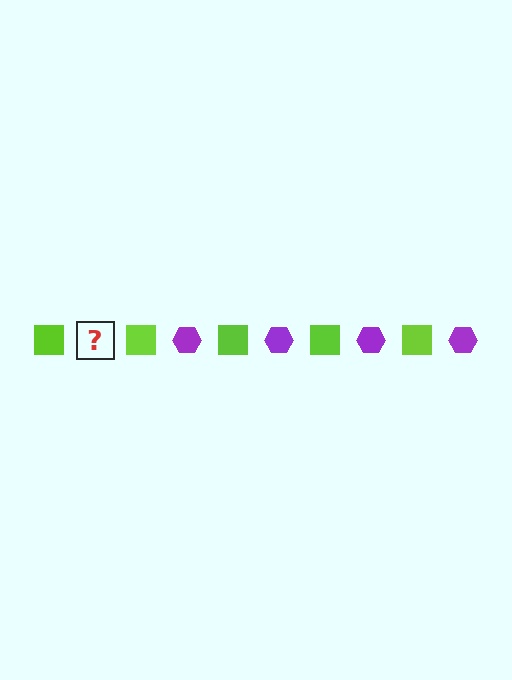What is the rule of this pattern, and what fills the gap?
The rule is that the pattern alternates between lime square and purple hexagon. The gap should be filled with a purple hexagon.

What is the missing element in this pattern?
The missing element is a purple hexagon.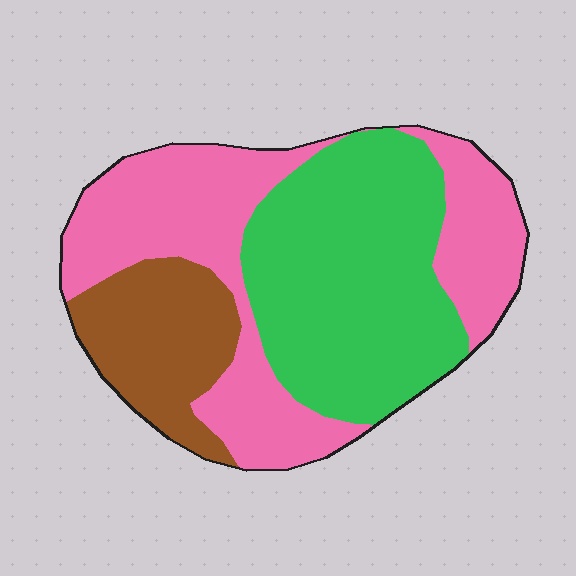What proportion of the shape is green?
Green covers roughly 40% of the shape.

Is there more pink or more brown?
Pink.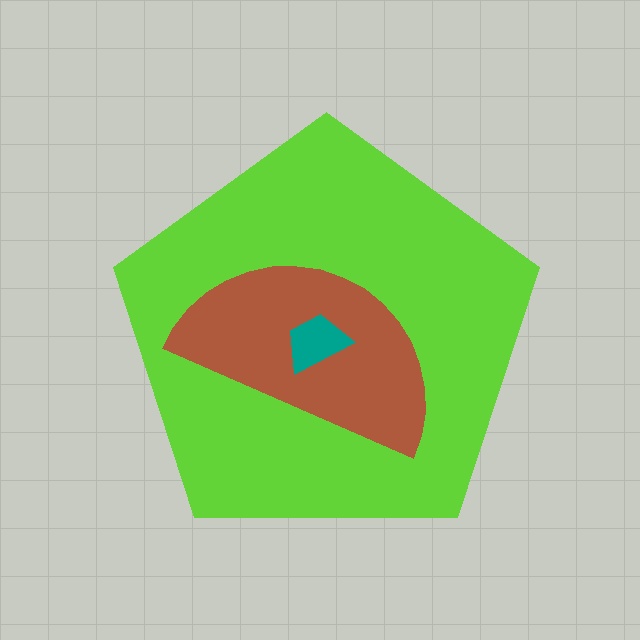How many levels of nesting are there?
3.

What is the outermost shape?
The lime pentagon.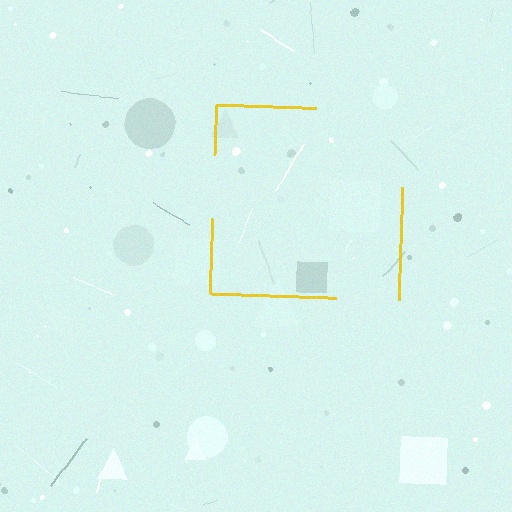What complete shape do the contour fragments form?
The contour fragments form a square.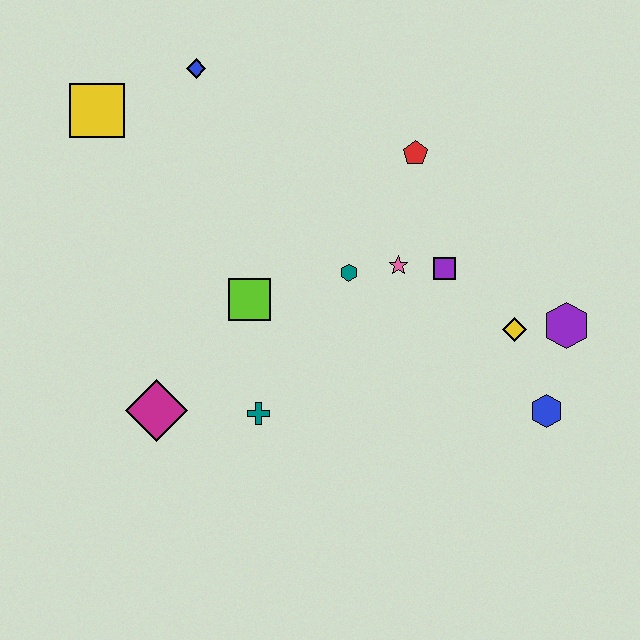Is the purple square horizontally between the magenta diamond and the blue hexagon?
Yes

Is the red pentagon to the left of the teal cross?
No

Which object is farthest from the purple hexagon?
The yellow square is farthest from the purple hexagon.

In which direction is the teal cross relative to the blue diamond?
The teal cross is below the blue diamond.